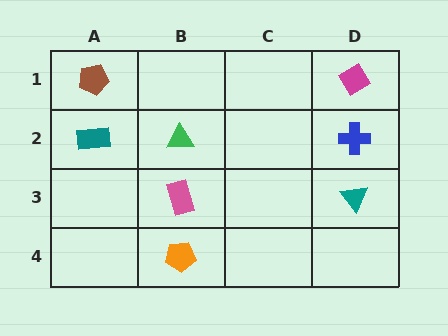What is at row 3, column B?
A pink rectangle.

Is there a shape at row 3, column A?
No, that cell is empty.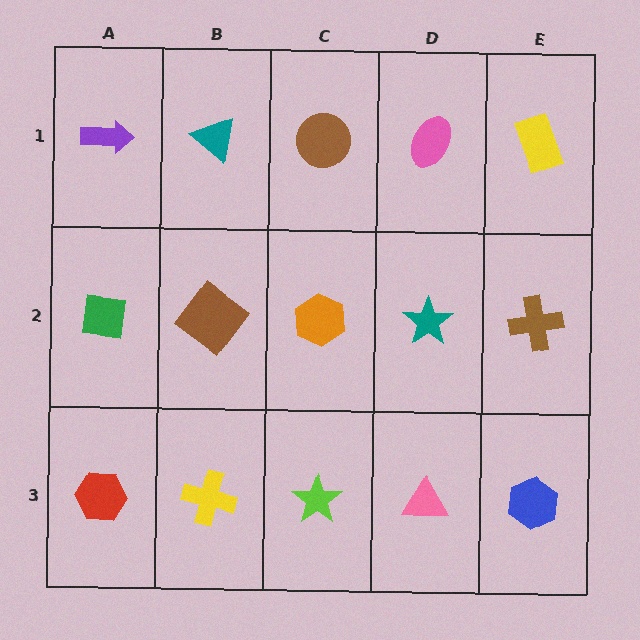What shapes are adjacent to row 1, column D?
A teal star (row 2, column D), a brown circle (row 1, column C), a yellow rectangle (row 1, column E).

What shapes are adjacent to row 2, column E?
A yellow rectangle (row 1, column E), a blue hexagon (row 3, column E), a teal star (row 2, column D).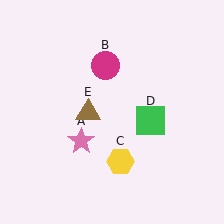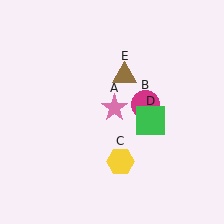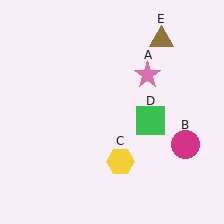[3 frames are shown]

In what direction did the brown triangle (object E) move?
The brown triangle (object E) moved up and to the right.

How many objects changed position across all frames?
3 objects changed position: pink star (object A), magenta circle (object B), brown triangle (object E).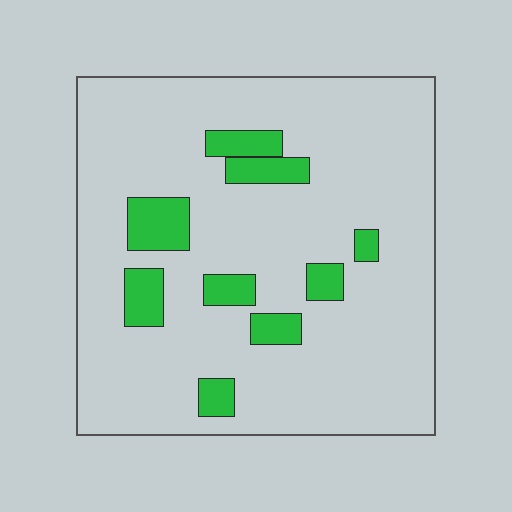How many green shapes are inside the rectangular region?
9.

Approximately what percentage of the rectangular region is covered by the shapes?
Approximately 15%.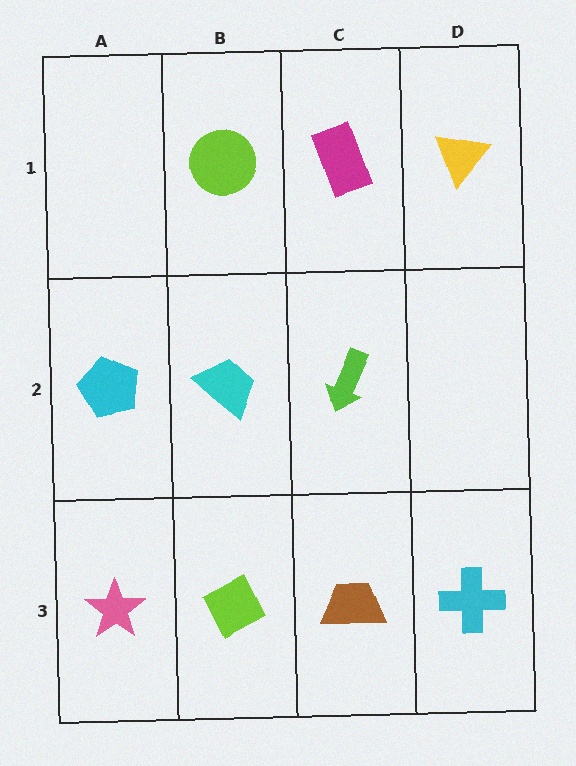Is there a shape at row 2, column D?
No, that cell is empty.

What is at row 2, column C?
A lime arrow.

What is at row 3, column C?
A brown trapezoid.